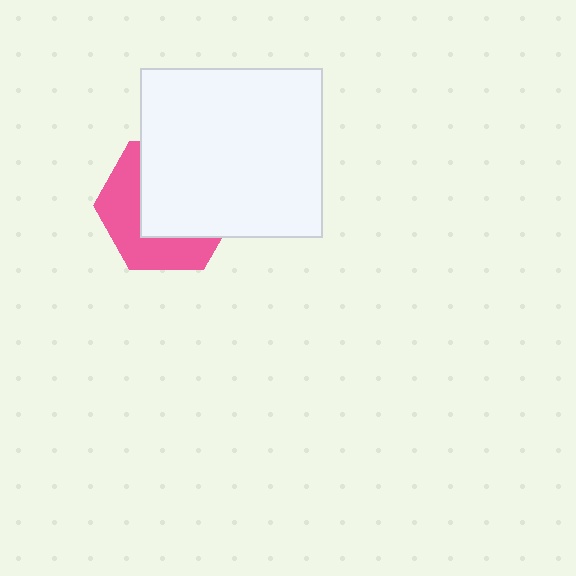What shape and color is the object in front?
The object in front is a white rectangle.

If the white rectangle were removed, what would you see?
You would see the complete pink hexagon.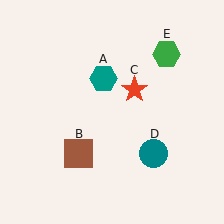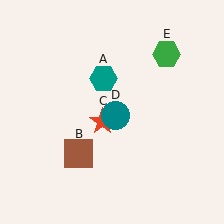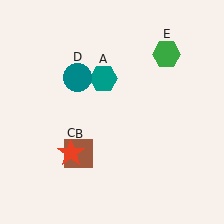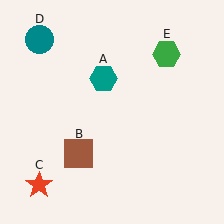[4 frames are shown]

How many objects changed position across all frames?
2 objects changed position: red star (object C), teal circle (object D).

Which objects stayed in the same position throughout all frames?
Teal hexagon (object A) and brown square (object B) and green hexagon (object E) remained stationary.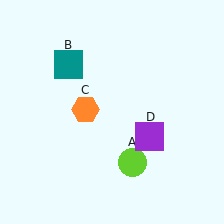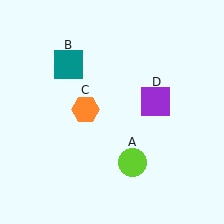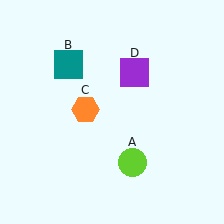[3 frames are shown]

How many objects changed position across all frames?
1 object changed position: purple square (object D).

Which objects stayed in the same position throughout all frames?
Lime circle (object A) and teal square (object B) and orange hexagon (object C) remained stationary.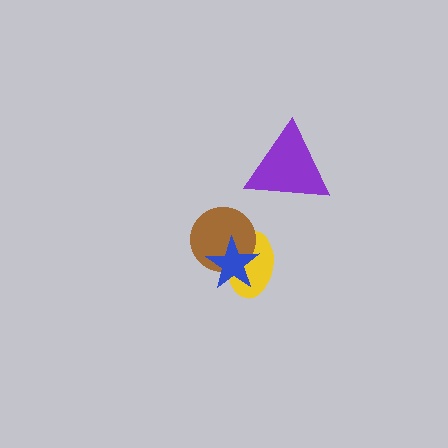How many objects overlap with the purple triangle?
0 objects overlap with the purple triangle.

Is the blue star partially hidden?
No, no other shape covers it.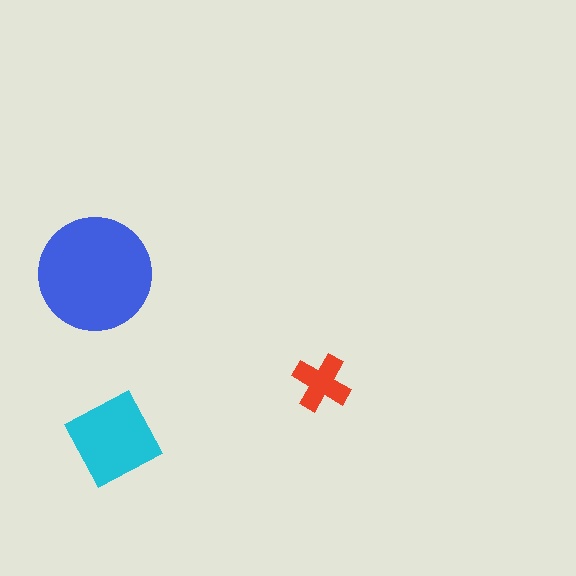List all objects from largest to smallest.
The blue circle, the cyan diamond, the red cross.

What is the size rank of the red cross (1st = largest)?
3rd.